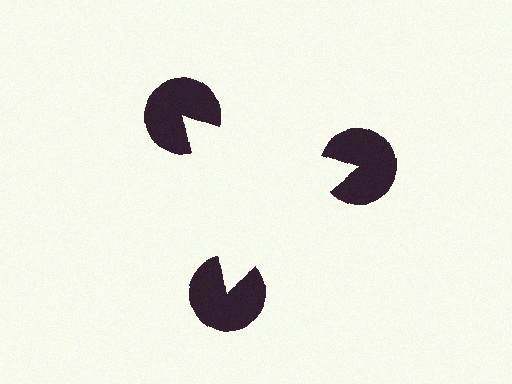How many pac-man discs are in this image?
There are 3 — one at each vertex of the illusory triangle.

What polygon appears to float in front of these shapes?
An illusory triangle — its edges are inferred from the aligned wedge cuts in the pac-man discs, not physically drawn.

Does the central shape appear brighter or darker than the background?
It typically appears slightly brighter than the background, even though no actual brightness change is drawn.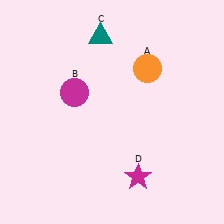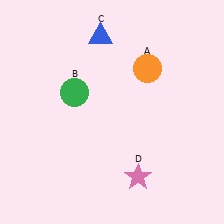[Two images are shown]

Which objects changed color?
B changed from magenta to green. C changed from teal to blue. D changed from magenta to pink.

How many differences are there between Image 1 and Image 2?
There are 3 differences between the two images.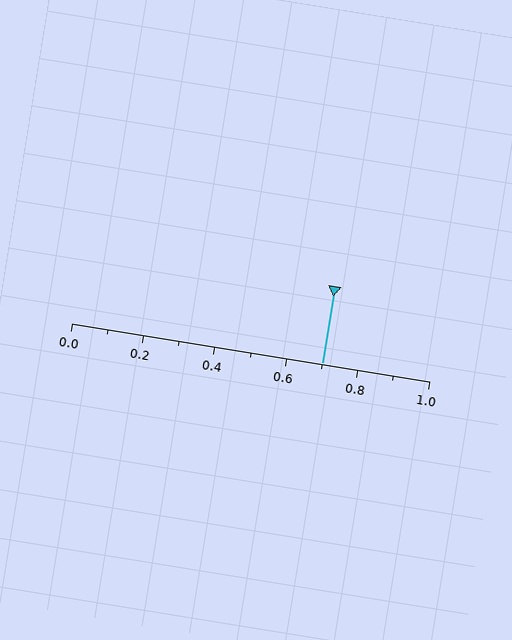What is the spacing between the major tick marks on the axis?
The major ticks are spaced 0.2 apart.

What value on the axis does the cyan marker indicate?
The marker indicates approximately 0.7.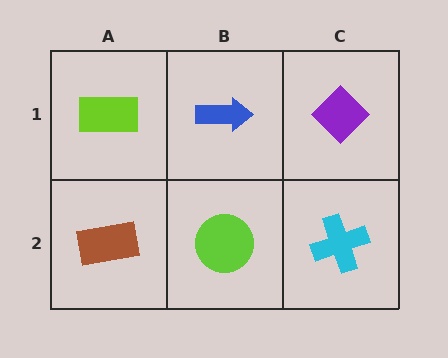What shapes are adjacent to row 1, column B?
A lime circle (row 2, column B), a lime rectangle (row 1, column A), a purple diamond (row 1, column C).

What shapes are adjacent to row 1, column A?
A brown rectangle (row 2, column A), a blue arrow (row 1, column B).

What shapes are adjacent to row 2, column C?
A purple diamond (row 1, column C), a lime circle (row 2, column B).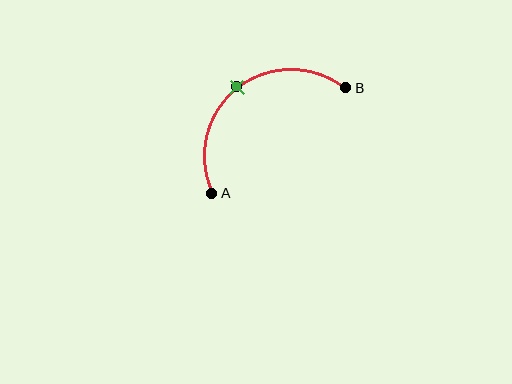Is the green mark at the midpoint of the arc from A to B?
Yes. The green mark lies on the arc at equal arc-length from both A and B — it is the arc midpoint.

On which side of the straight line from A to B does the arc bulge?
The arc bulges above and to the left of the straight line connecting A and B.